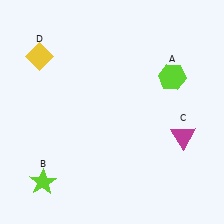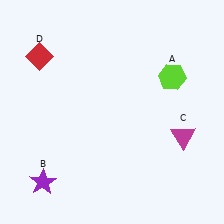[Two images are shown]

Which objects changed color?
B changed from lime to purple. D changed from yellow to red.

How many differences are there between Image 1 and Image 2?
There are 2 differences between the two images.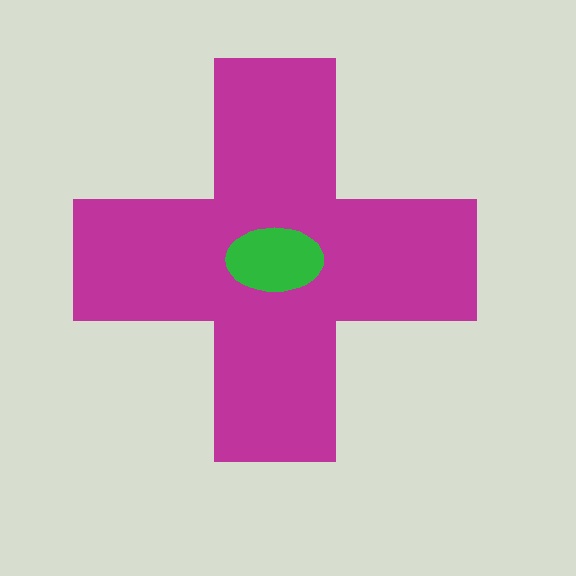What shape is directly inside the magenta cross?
The green ellipse.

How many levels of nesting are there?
2.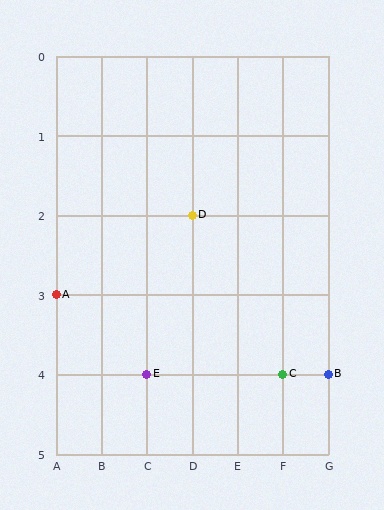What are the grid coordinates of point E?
Point E is at grid coordinates (C, 4).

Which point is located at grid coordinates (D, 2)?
Point D is at (D, 2).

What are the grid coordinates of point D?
Point D is at grid coordinates (D, 2).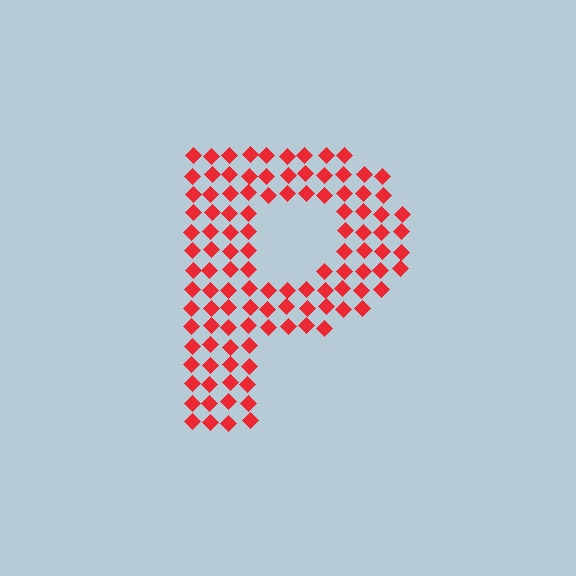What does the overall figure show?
The overall figure shows the letter P.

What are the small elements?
The small elements are diamonds.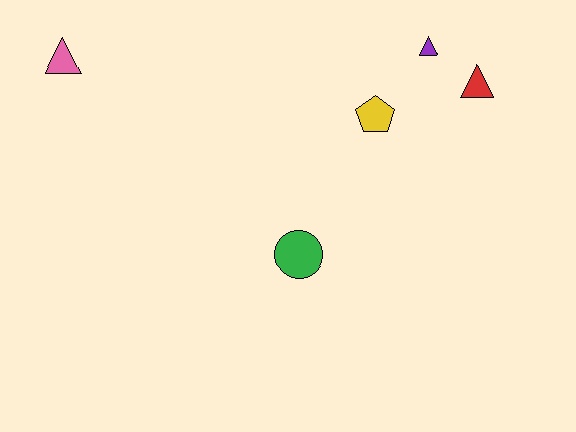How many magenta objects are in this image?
There are no magenta objects.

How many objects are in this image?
There are 5 objects.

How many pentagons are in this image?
There is 1 pentagon.